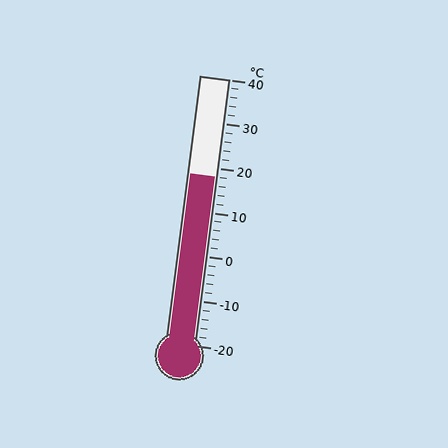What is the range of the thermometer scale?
The thermometer scale ranges from -20°C to 40°C.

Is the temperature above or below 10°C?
The temperature is above 10°C.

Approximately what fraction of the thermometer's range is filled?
The thermometer is filled to approximately 65% of its range.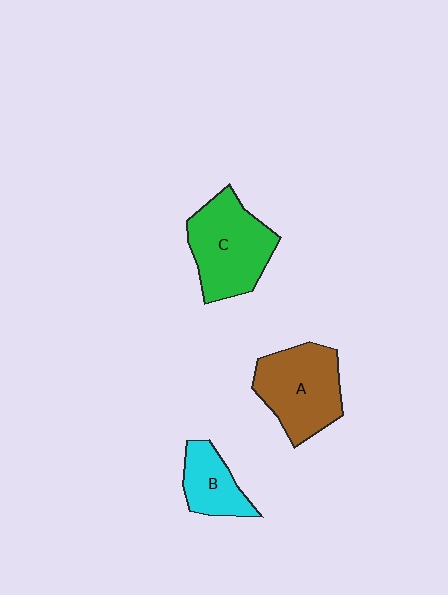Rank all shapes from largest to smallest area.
From largest to smallest: C (green), A (brown), B (cyan).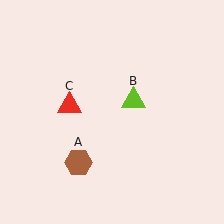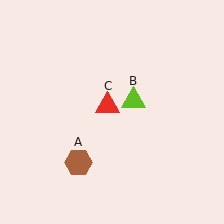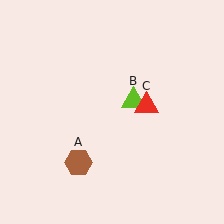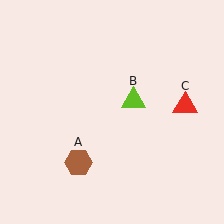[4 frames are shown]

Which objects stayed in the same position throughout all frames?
Brown hexagon (object A) and lime triangle (object B) remained stationary.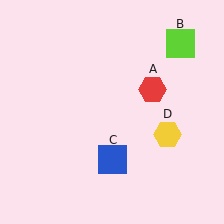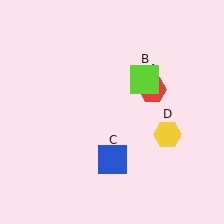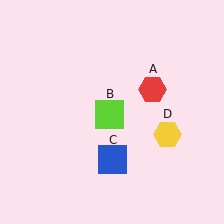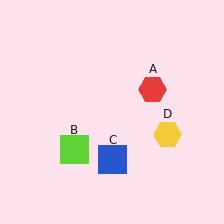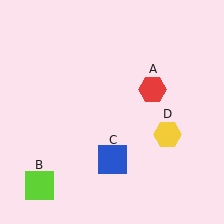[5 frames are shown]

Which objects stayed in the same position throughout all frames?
Red hexagon (object A) and blue square (object C) and yellow hexagon (object D) remained stationary.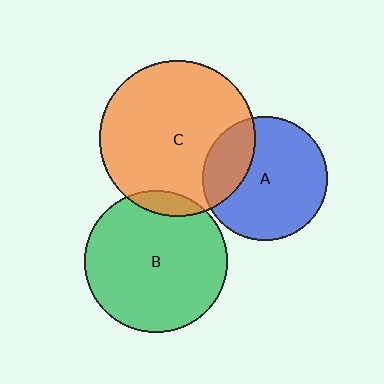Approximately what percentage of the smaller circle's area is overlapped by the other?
Approximately 25%.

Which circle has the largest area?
Circle C (orange).